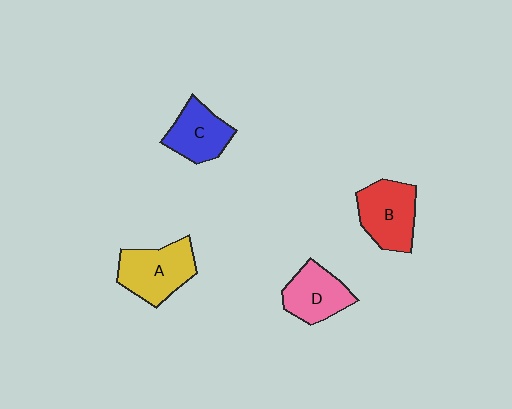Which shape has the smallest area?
Shape C (blue).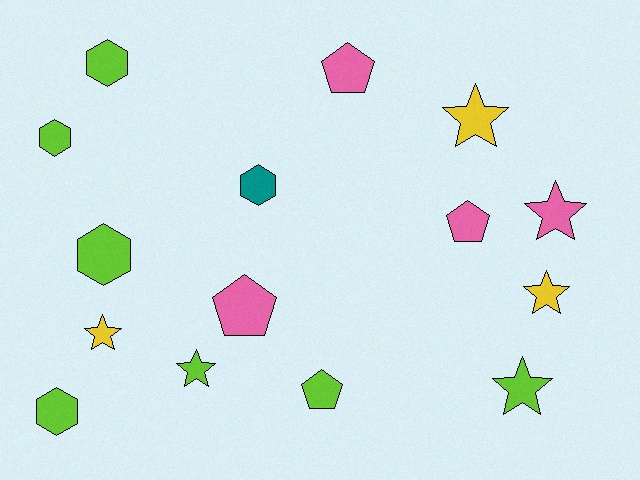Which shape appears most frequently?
Star, with 6 objects.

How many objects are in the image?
There are 15 objects.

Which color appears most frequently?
Lime, with 7 objects.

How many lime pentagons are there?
There is 1 lime pentagon.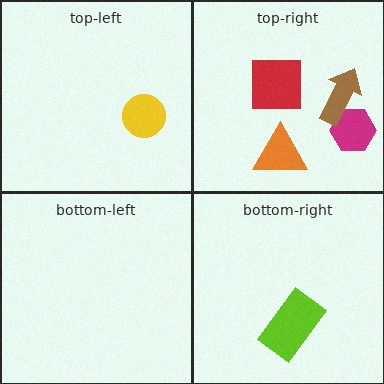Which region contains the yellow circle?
The top-left region.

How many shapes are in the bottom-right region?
1.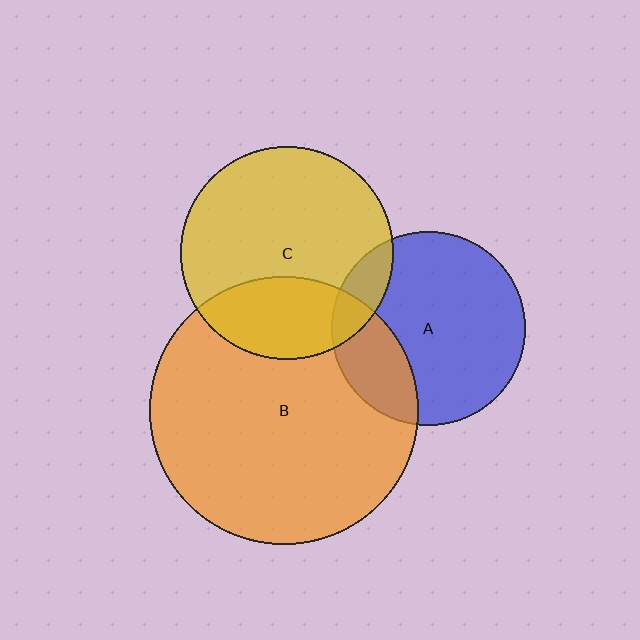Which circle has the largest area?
Circle B (orange).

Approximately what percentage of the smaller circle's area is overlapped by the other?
Approximately 30%.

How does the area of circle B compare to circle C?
Approximately 1.6 times.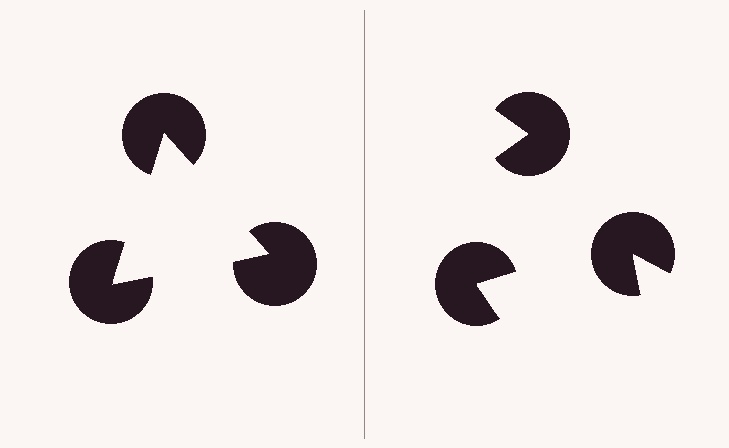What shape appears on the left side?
An illusory triangle.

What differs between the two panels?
The pac-man discs are positioned identically on both sides; only the wedge orientations differ. On the left they align to a triangle; on the right they are misaligned.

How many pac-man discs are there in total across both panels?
6 — 3 on each side.